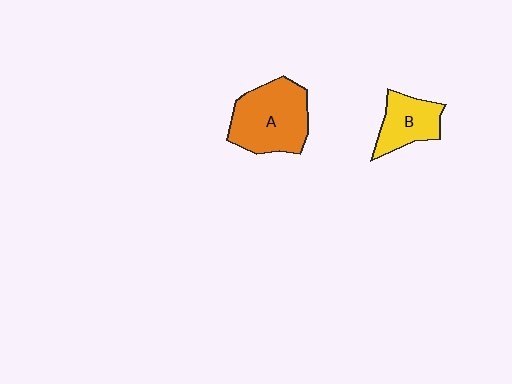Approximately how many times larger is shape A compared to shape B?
Approximately 1.7 times.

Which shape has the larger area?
Shape A (orange).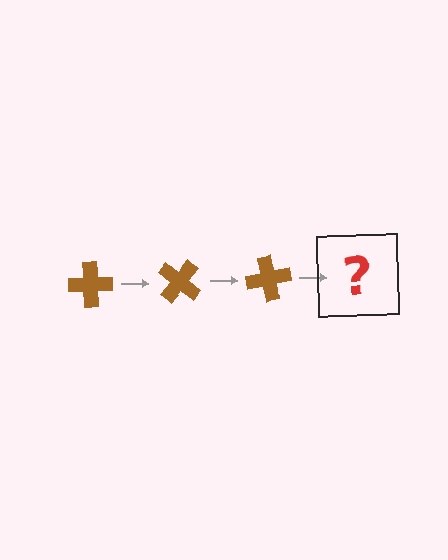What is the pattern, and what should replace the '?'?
The pattern is that the cross rotates 40 degrees each step. The '?' should be a brown cross rotated 120 degrees.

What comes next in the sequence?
The next element should be a brown cross rotated 120 degrees.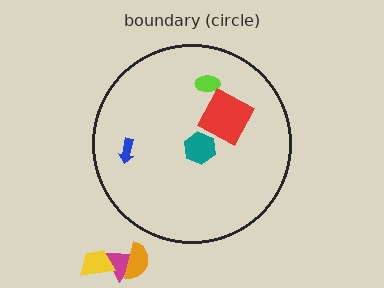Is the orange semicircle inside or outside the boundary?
Outside.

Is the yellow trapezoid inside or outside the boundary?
Outside.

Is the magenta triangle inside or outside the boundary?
Outside.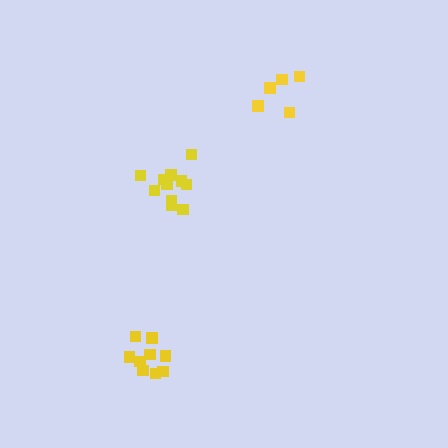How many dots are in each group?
Group 1: 9 dots, Group 2: 11 dots, Group 3: 5 dots (25 total).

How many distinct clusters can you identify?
There are 3 distinct clusters.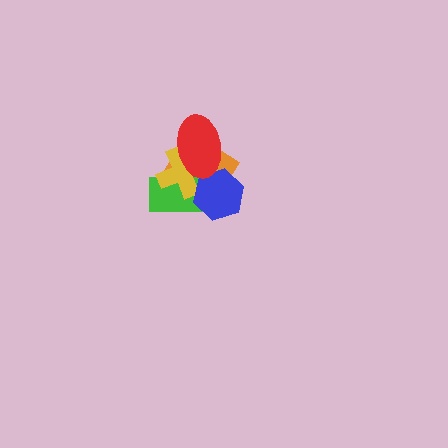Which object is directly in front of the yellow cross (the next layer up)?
The blue hexagon is directly in front of the yellow cross.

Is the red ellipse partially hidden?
No, no other shape covers it.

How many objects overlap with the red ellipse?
4 objects overlap with the red ellipse.